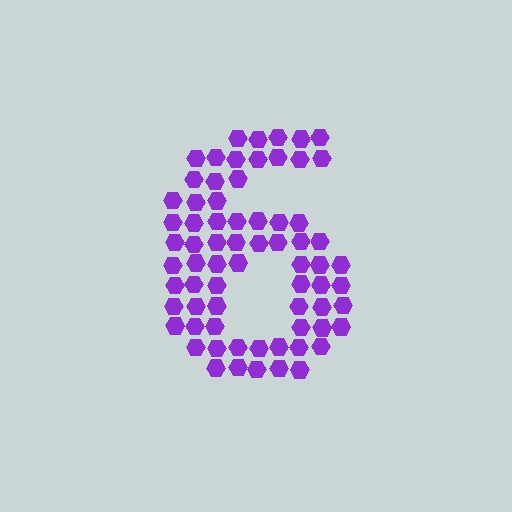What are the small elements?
The small elements are hexagons.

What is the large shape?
The large shape is the digit 6.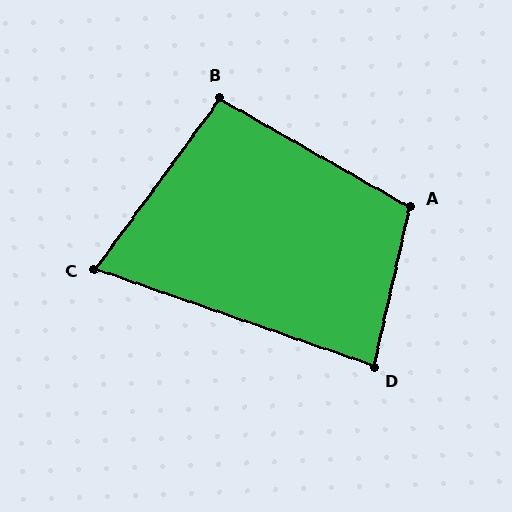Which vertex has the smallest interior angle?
C, at approximately 73 degrees.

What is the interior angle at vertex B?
Approximately 96 degrees (obtuse).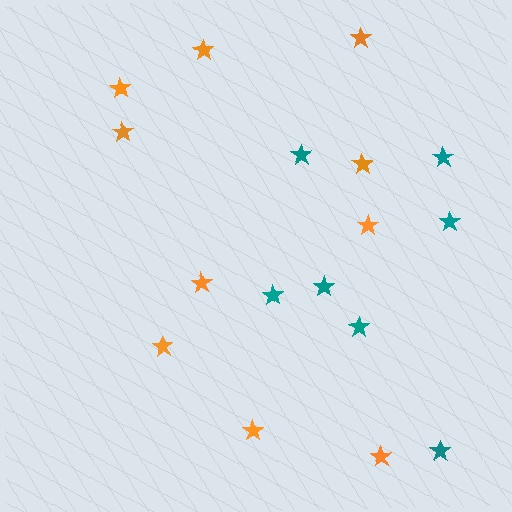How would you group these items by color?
There are 2 groups: one group of teal stars (7) and one group of orange stars (10).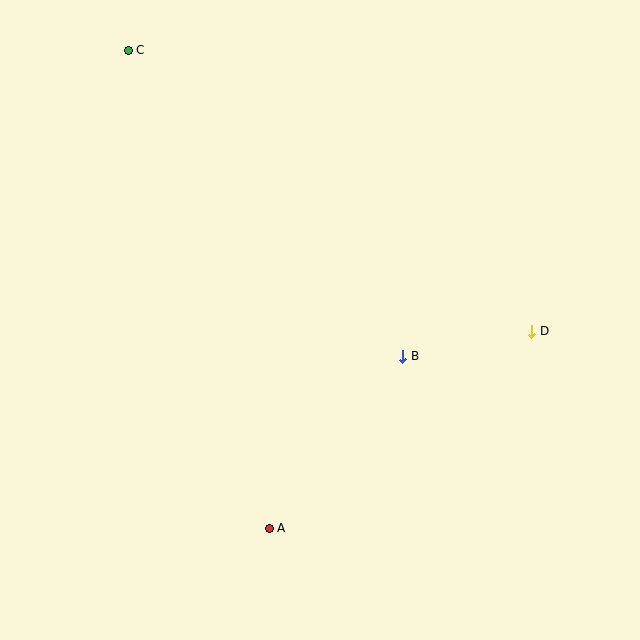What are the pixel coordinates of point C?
Point C is at (128, 50).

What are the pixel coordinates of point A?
Point A is at (269, 528).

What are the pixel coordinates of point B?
Point B is at (403, 356).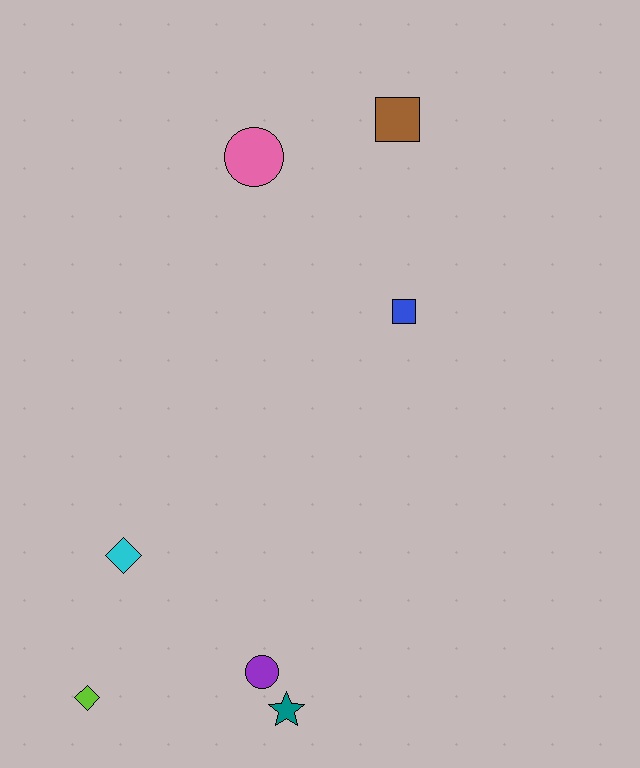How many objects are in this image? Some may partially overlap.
There are 7 objects.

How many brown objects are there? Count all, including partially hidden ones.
There is 1 brown object.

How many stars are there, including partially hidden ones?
There is 1 star.